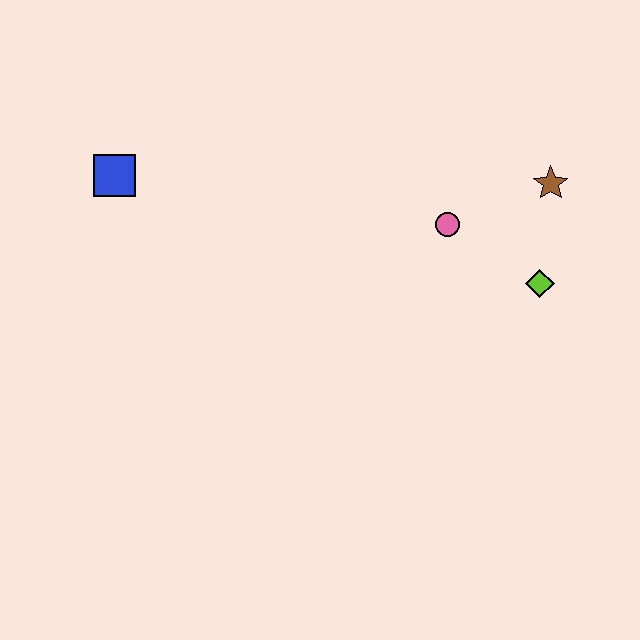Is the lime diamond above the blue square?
No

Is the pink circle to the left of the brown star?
Yes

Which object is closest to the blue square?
The pink circle is closest to the blue square.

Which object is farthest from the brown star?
The blue square is farthest from the brown star.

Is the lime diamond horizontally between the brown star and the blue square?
Yes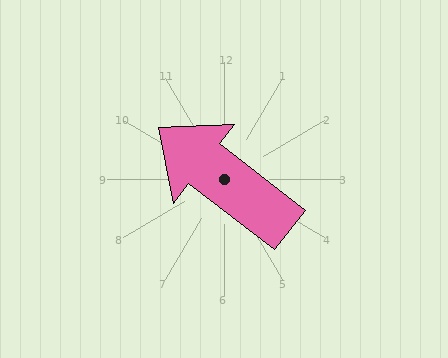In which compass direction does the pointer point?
Northwest.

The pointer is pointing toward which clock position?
Roughly 10 o'clock.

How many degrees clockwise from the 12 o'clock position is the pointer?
Approximately 308 degrees.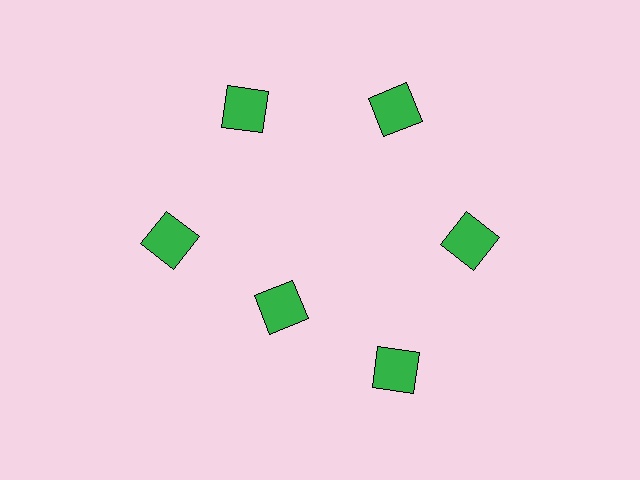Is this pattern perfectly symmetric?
No. The 6 green squares are arranged in a ring, but one element near the 7 o'clock position is pulled inward toward the center, breaking the 6-fold rotational symmetry.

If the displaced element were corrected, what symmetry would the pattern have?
It would have 6-fold rotational symmetry — the pattern would map onto itself every 60 degrees.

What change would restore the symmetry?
The symmetry would be restored by moving it outward, back onto the ring so that all 6 squares sit at equal angles and equal distance from the center.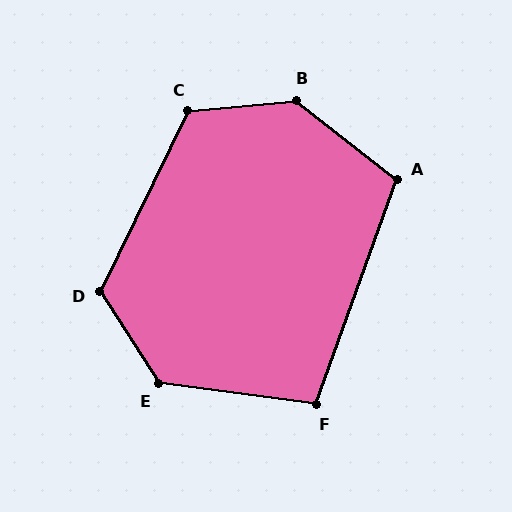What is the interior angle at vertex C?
Approximately 121 degrees (obtuse).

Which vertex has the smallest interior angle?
F, at approximately 102 degrees.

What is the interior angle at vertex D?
Approximately 121 degrees (obtuse).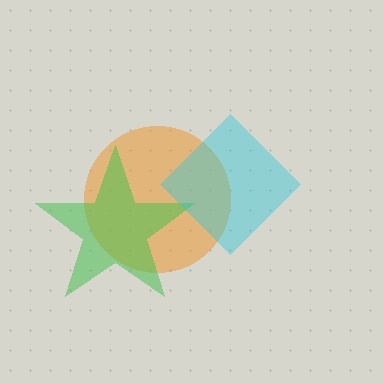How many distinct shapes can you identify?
There are 3 distinct shapes: an orange circle, a green star, a cyan diamond.